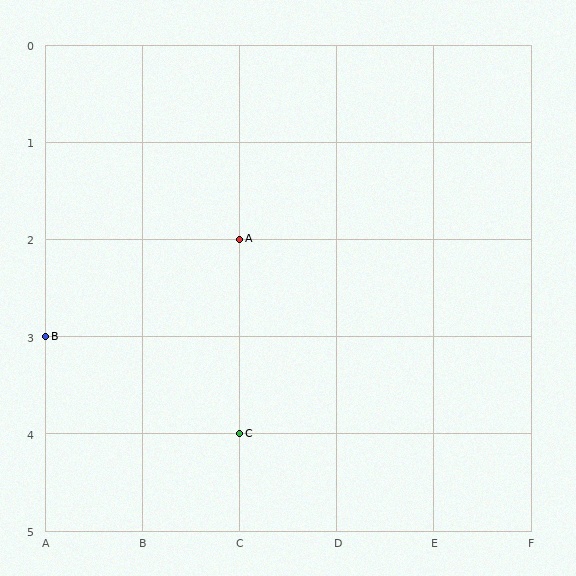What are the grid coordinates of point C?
Point C is at grid coordinates (C, 4).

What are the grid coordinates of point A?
Point A is at grid coordinates (C, 2).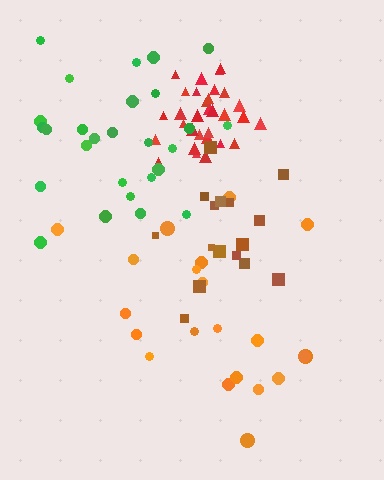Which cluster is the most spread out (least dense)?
Orange.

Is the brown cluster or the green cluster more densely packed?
Green.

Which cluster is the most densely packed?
Red.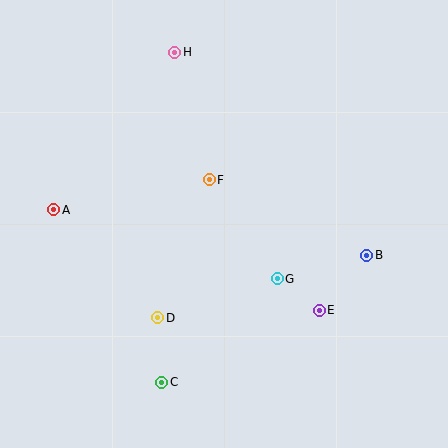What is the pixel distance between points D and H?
The distance between D and H is 266 pixels.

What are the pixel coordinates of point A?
Point A is at (54, 210).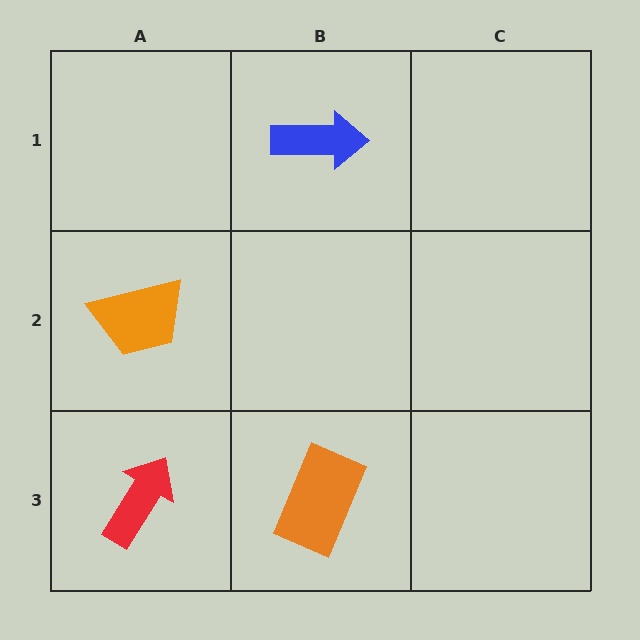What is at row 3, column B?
An orange rectangle.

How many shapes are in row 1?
1 shape.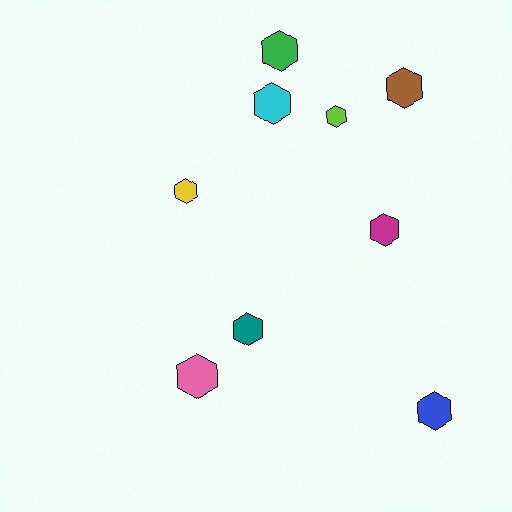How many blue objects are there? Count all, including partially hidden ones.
There is 1 blue object.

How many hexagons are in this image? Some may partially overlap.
There are 9 hexagons.